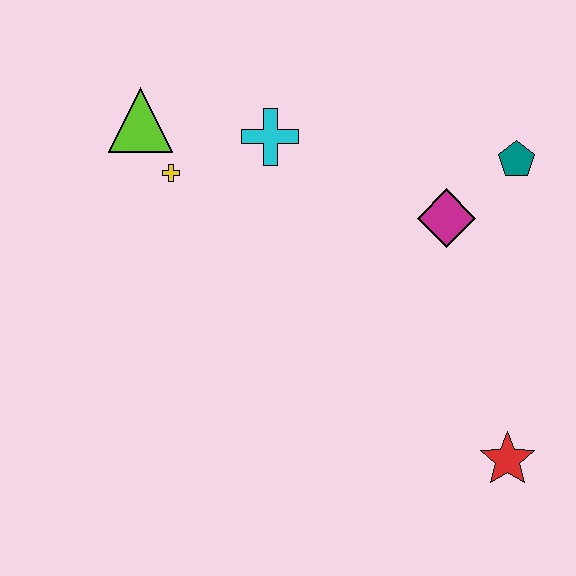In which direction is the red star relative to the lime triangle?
The red star is to the right of the lime triangle.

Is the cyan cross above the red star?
Yes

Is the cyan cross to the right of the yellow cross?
Yes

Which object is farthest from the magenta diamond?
The lime triangle is farthest from the magenta diamond.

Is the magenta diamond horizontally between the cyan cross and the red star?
Yes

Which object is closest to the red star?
The magenta diamond is closest to the red star.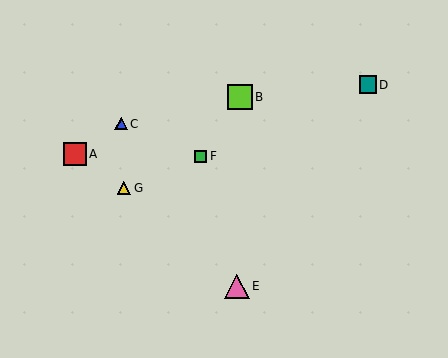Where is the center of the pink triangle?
The center of the pink triangle is at (237, 286).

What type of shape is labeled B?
Shape B is a lime square.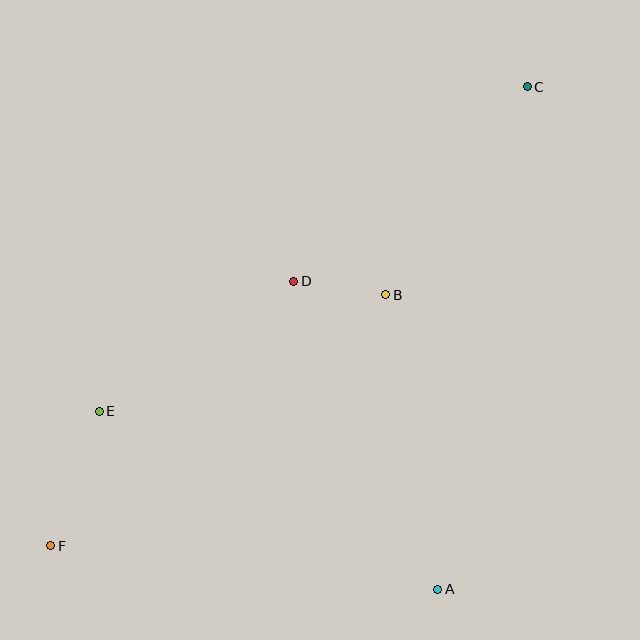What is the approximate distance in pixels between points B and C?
The distance between B and C is approximately 251 pixels.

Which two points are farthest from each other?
Points C and F are farthest from each other.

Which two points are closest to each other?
Points B and D are closest to each other.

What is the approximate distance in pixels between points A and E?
The distance between A and E is approximately 382 pixels.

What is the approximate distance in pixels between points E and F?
The distance between E and F is approximately 143 pixels.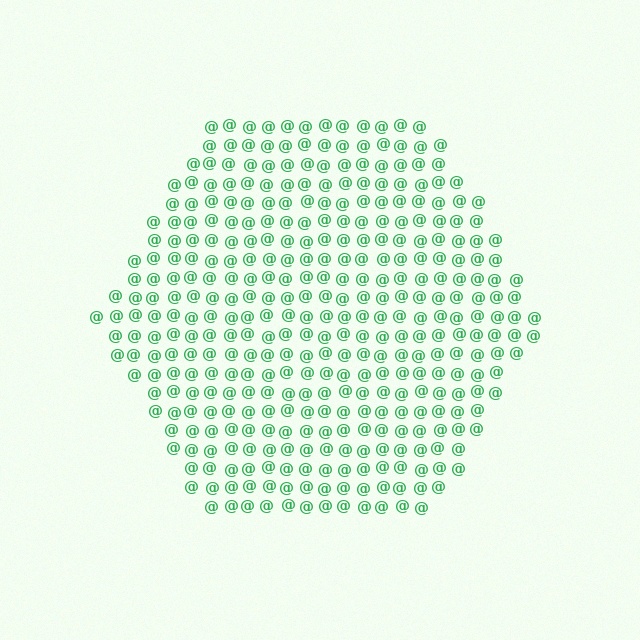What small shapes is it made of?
It is made of small at signs.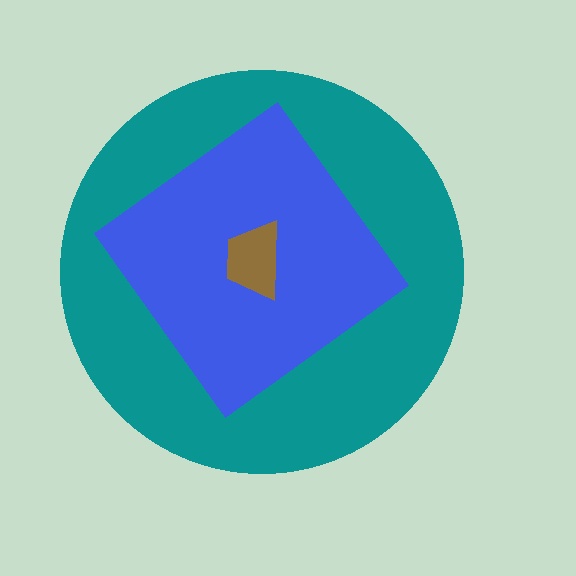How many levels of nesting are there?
3.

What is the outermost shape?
The teal circle.